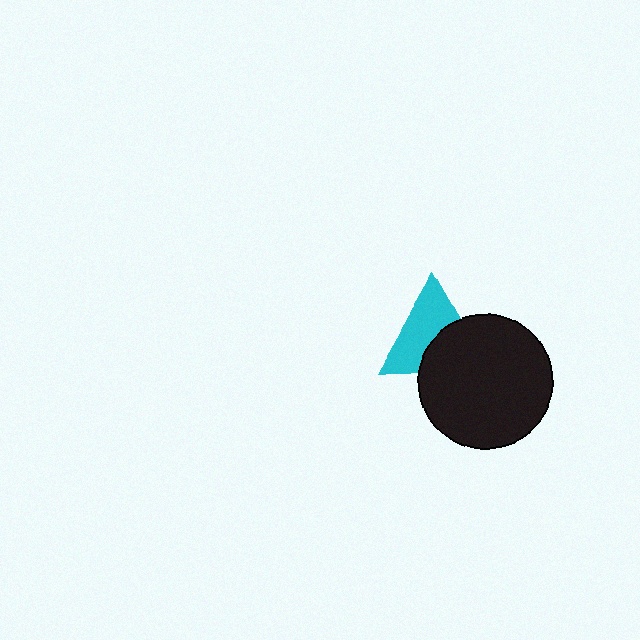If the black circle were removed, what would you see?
You would see the complete cyan triangle.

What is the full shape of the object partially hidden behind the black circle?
The partially hidden object is a cyan triangle.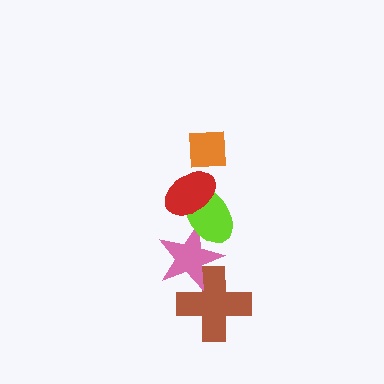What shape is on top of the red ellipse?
The orange square is on top of the red ellipse.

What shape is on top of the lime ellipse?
The red ellipse is on top of the lime ellipse.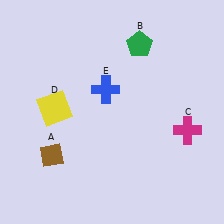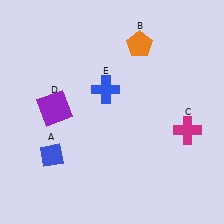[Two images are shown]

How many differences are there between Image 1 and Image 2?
There are 3 differences between the two images.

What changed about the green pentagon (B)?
In Image 1, B is green. In Image 2, it changed to orange.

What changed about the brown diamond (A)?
In Image 1, A is brown. In Image 2, it changed to blue.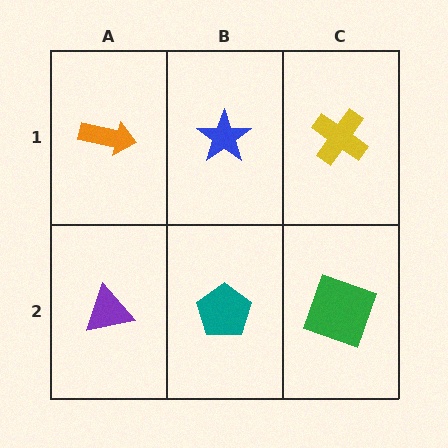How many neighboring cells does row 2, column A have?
2.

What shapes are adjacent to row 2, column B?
A blue star (row 1, column B), a purple triangle (row 2, column A), a green square (row 2, column C).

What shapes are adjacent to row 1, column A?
A purple triangle (row 2, column A), a blue star (row 1, column B).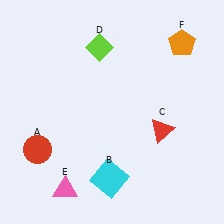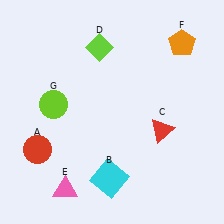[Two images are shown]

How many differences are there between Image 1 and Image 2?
There is 1 difference between the two images.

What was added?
A lime circle (G) was added in Image 2.